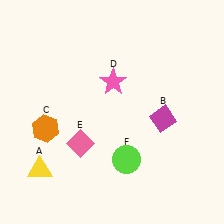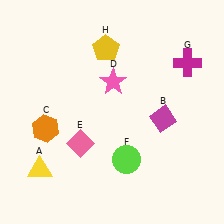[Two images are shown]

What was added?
A magenta cross (G), a yellow pentagon (H) were added in Image 2.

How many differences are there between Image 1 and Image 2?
There are 2 differences between the two images.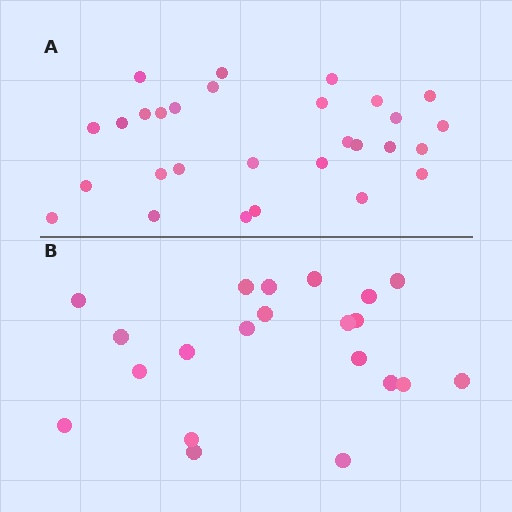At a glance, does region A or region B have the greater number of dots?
Region A (the top region) has more dots.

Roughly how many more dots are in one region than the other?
Region A has roughly 8 or so more dots than region B.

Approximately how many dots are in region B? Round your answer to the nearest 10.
About 20 dots. (The exact count is 21, which rounds to 20.)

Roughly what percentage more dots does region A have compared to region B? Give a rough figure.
About 40% more.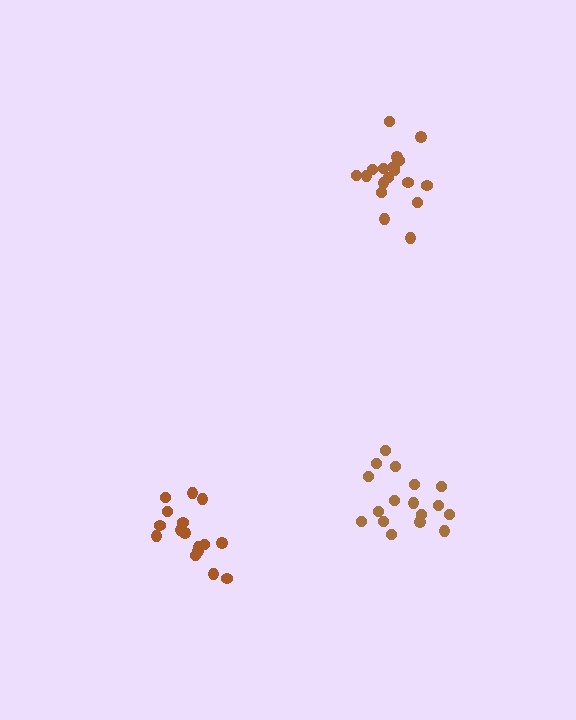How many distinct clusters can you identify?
There are 3 distinct clusters.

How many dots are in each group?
Group 1: 18 dots, Group 2: 17 dots, Group 3: 16 dots (51 total).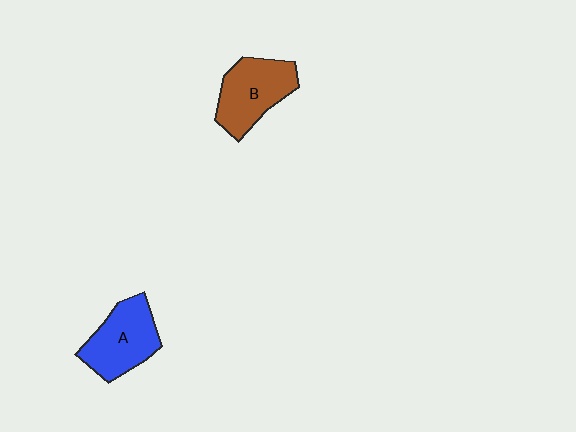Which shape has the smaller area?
Shape B (brown).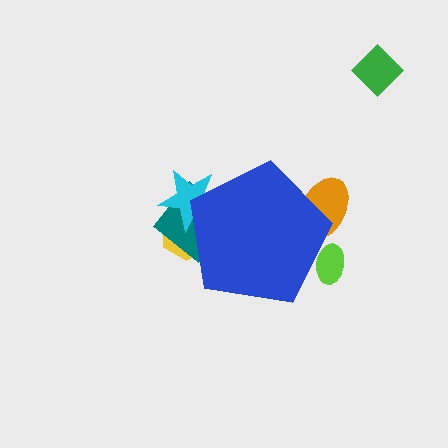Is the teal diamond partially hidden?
Yes, the teal diamond is partially hidden behind the blue pentagon.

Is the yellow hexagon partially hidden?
Yes, the yellow hexagon is partially hidden behind the blue pentagon.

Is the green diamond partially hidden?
No, the green diamond is fully visible.